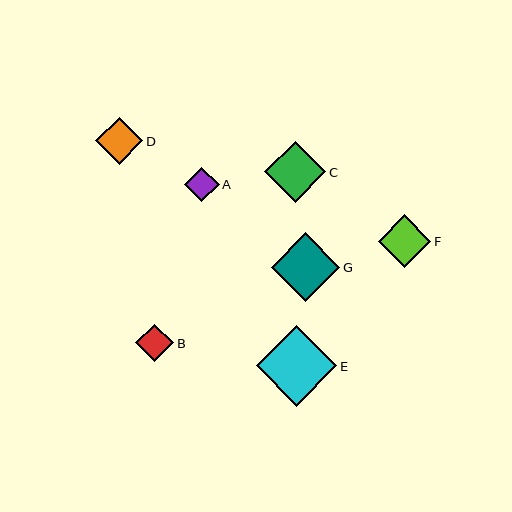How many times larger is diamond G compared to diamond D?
Diamond G is approximately 1.4 times the size of diamond D.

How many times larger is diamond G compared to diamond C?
Diamond G is approximately 1.1 times the size of diamond C.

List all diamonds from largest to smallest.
From largest to smallest: E, G, C, F, D, B, A.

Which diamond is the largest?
Diamond E is the largest with a size of approximately 81 pixels.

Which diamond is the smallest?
Diamond A is the smallest with a size of approximately 34 pixels.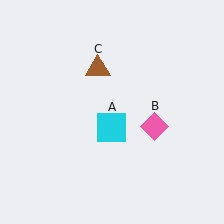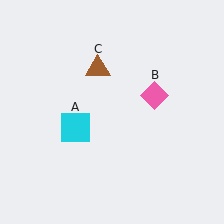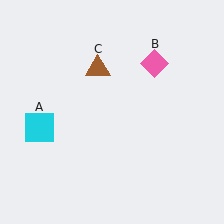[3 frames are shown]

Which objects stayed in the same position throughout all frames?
Brown triangle (object C) remained stationary.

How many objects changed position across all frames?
2 objects changed position: cyan square (object A), pink diamond (object B).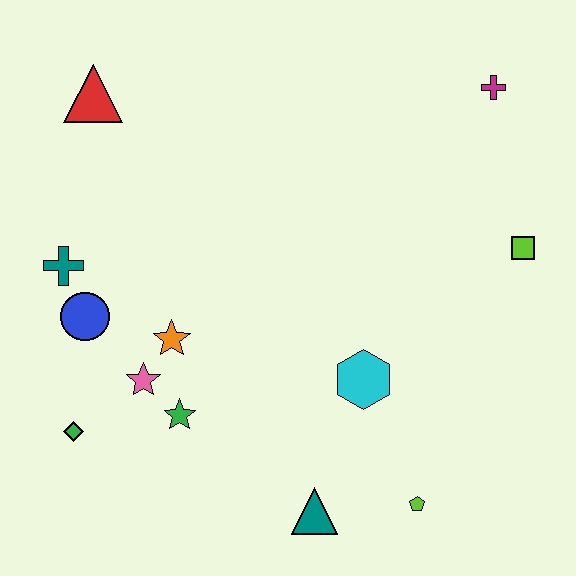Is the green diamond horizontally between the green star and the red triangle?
No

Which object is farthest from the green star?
The magenta cross is farthest from the green star.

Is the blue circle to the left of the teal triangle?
Yes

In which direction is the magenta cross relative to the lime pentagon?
The magenta cross is above the lime pentagon.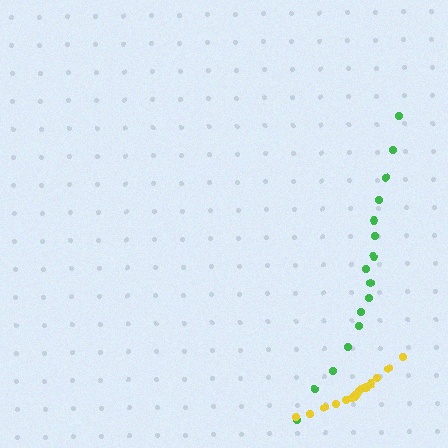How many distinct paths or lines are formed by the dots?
There are 2 distinct paths.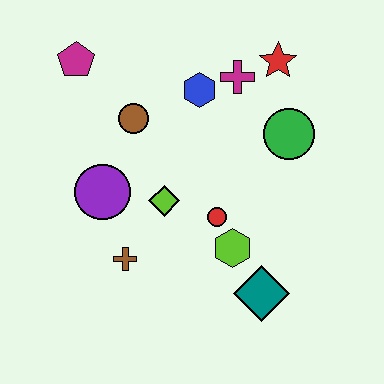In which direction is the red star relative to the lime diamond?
The red star is above the lime diamond.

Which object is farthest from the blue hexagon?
The teal diamond is farthest from the blue hexagon.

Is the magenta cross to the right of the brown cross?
Yes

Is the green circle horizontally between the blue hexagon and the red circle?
No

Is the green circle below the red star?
Yes